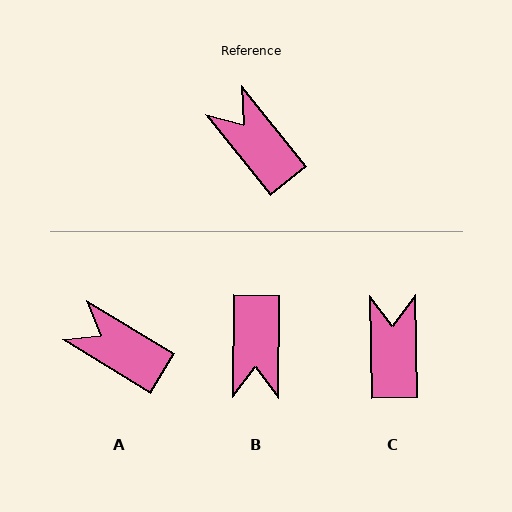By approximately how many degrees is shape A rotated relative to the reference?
Approximately 20 degrees counter-clockwise.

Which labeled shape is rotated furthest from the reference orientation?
B, about 141 degrees away.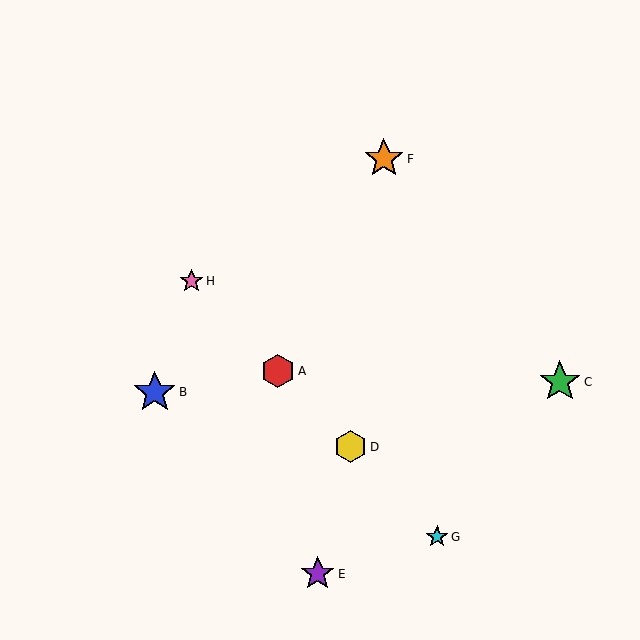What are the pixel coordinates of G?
Object G is at (437, 537).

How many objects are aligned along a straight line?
4 objects (A, D, G, H) are aligned along a straight line.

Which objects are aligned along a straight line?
Objects A, D, G, H are aligned along a straight line.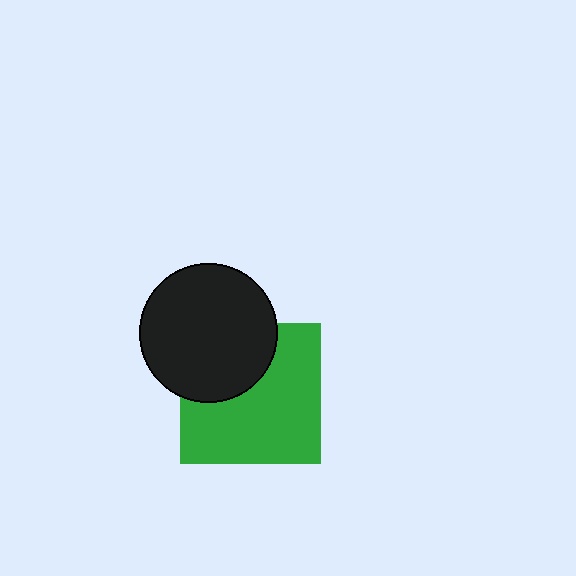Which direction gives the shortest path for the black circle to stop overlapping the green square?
Moving up gives the shortest separation.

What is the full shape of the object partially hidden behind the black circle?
The partially hidden object is a green square.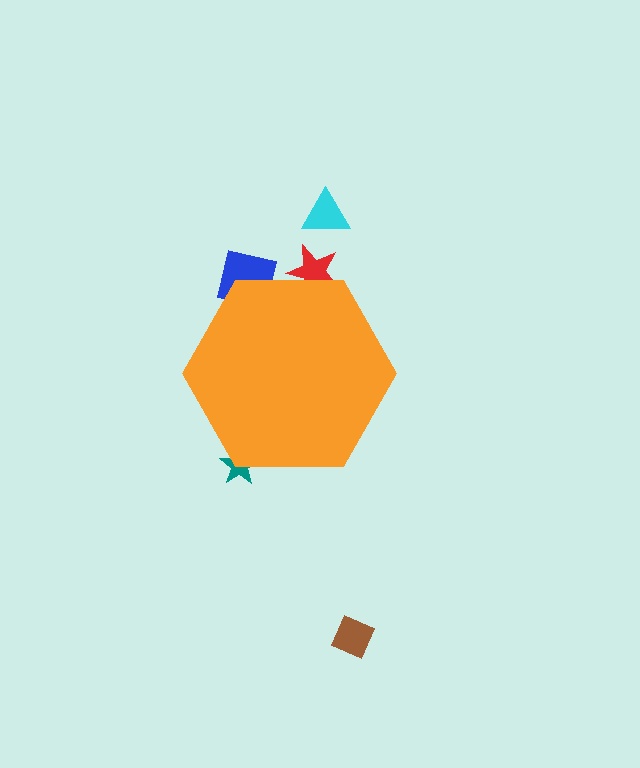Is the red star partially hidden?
Yes, the red star is partially hidden behind the orange hexagon.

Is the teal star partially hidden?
Yes, the teal star is partially hidden behind the orange hexagon.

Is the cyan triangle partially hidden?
No, the cyan triangle is fully visible.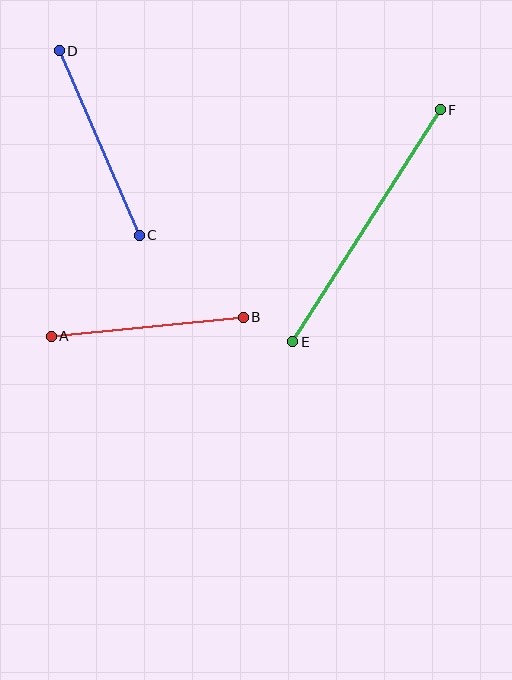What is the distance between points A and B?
The distance is approximately 193 pixels.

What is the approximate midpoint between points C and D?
The midpoint is at approximately (99, 143) pixels.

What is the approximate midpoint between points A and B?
The midpoint is at approximately (147, 327) pixels.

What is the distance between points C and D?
The distance is approximately 201 pixels.